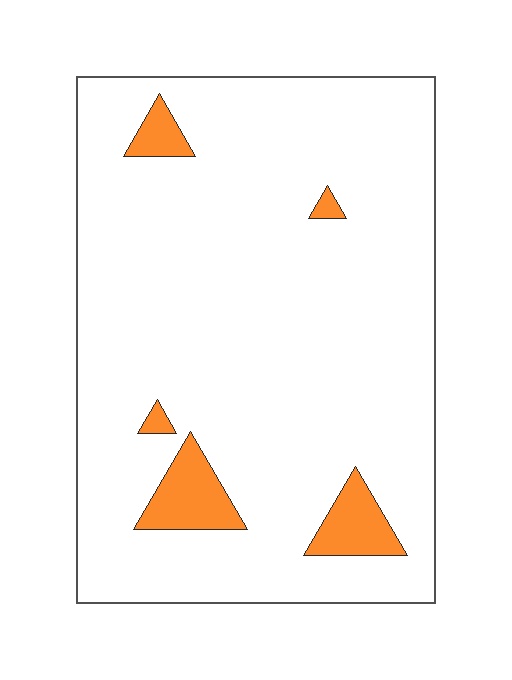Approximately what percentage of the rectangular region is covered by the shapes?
Approximately 10%.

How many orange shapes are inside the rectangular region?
5.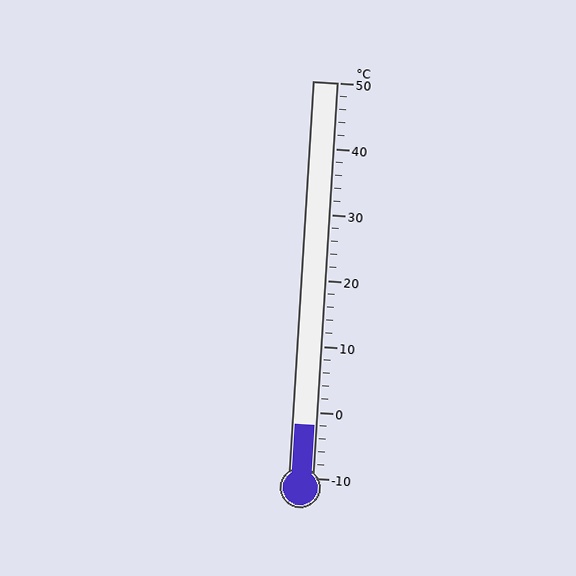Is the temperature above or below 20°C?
The temperature is below 20°C.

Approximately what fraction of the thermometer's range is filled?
The thermometer is filled to approximately 15% of its range.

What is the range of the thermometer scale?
The thermometer scale ranges from -10°C to 50°C.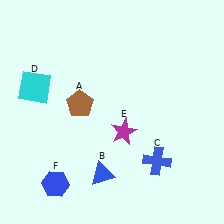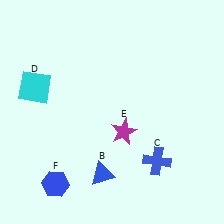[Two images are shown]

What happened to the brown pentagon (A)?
The brown pentagon (A) was removed in Image 2. It was in the top-left area of Image 1.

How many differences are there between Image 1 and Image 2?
There is 1 difference between the two images.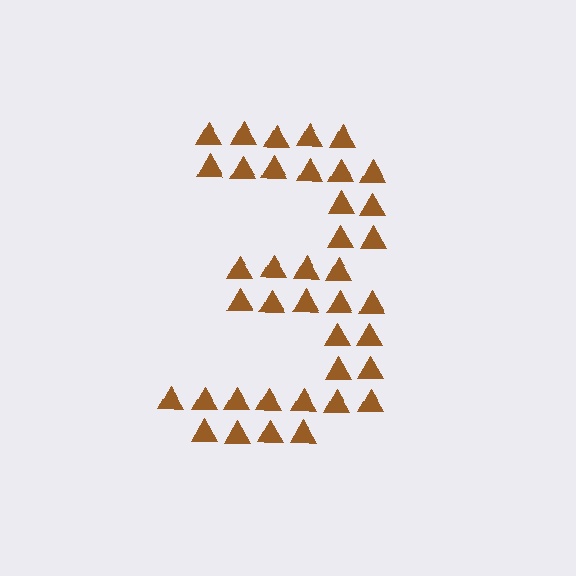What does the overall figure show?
The overall figure shows the digit 3.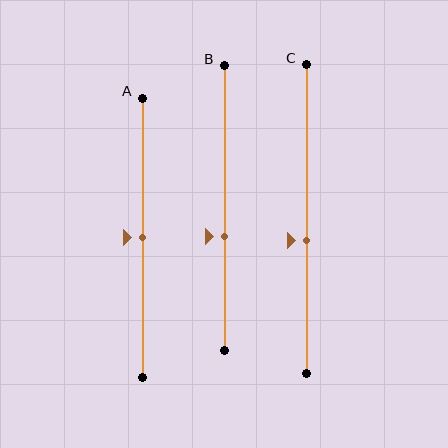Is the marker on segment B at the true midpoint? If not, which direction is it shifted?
No, the marker on segment B is shifted downward by about 10% of the segment length.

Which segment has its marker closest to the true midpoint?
Segment A has its marker closest to the true midpoint.